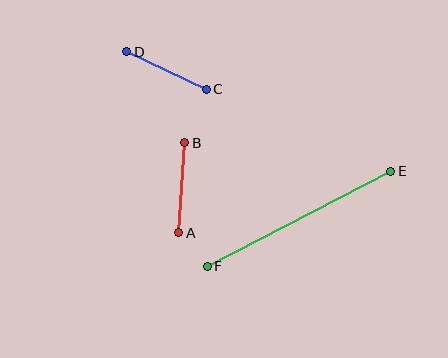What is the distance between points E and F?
The distance is approximately 207 pixels.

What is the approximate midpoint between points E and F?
The midpoint is at approximately (299, 219) pixels.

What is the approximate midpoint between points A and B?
The midpoint is at approximately (182, 188) pixels.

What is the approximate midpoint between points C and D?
The midpoint is at approximately (166, 70) pixels.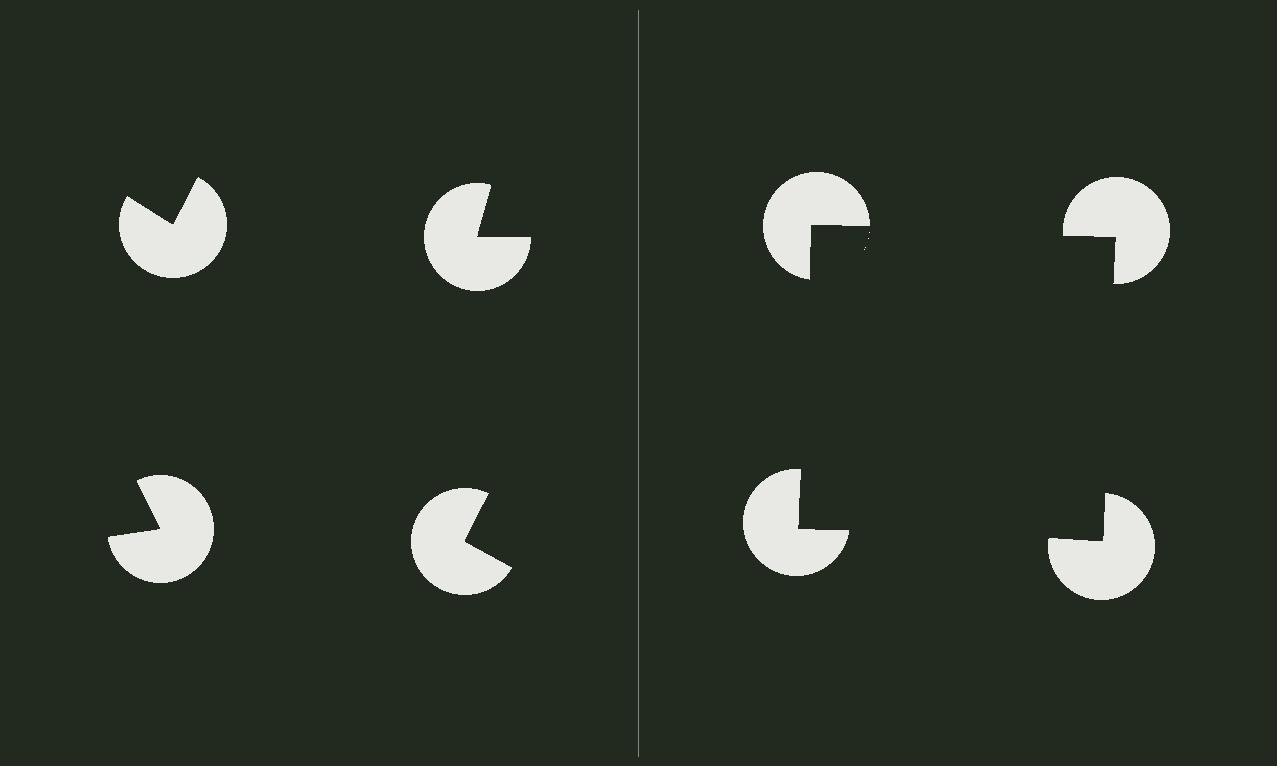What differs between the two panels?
The pac-man discs are positioned identically on both sides; only the wedge orientations differ. On the right they align to a square; on the left they are misaligned.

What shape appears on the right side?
An illusory square.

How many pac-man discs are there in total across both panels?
8 — 4 on each side.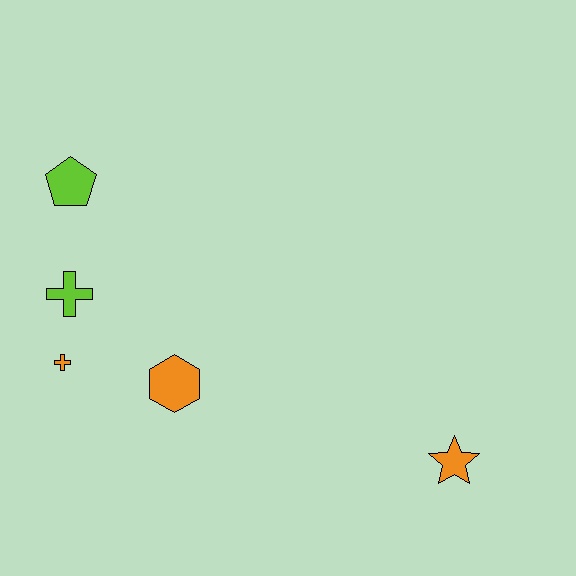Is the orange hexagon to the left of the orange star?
Yes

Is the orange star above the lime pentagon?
No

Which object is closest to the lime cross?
The orange cross is closest to the lime cross.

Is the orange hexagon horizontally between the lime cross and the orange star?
Yes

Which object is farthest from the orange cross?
The orange star is farthest from the orange cross.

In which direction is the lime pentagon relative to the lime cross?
The lime pentagon is above the lime cross.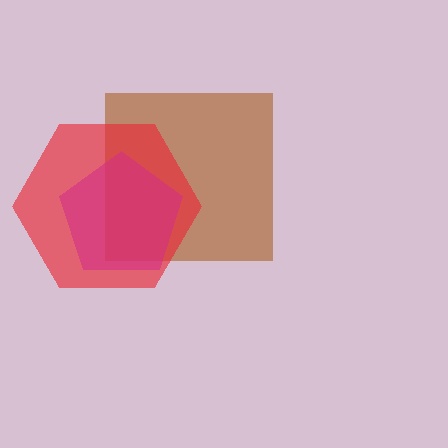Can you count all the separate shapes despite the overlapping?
Yes, there are 3 separate shapes.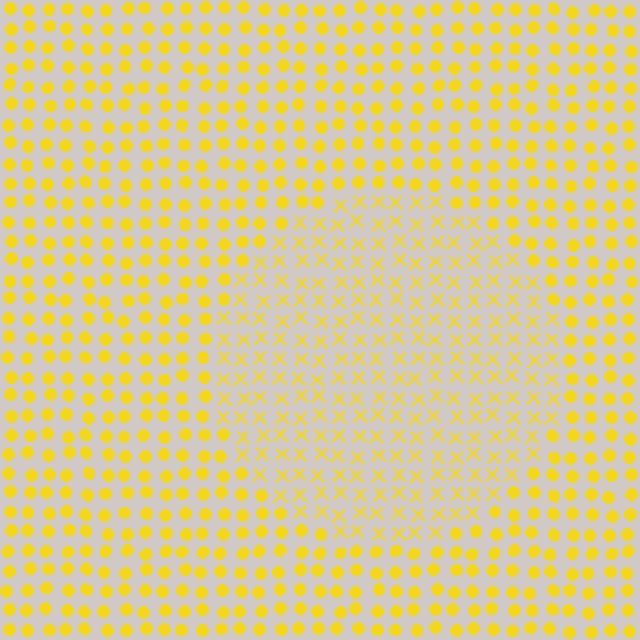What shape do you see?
I see a circle.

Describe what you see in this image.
The image is filled with small yellow elements arranged in a uniform grid. A circle-shaped region contains X marks, while the surrounding area contains circles. The boundary is defined purely by the change in element shape.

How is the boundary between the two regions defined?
The boundary is defined by a change in element shape: X marks inside vs. circles outside. All elements share the same color and spacing.